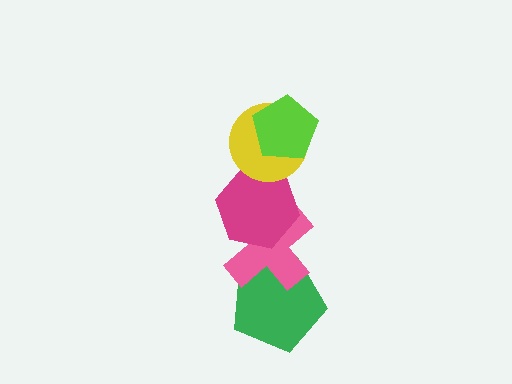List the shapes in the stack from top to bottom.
From top to bottom: the lime pentagon, the yellow circle, the magenta hexagon, the pink cross, the green pentagon.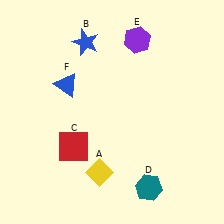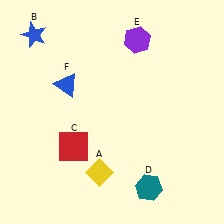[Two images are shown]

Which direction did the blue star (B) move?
The blue star (B) moved left.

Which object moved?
The blue star (B) moved left.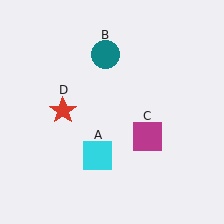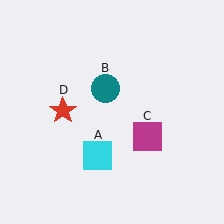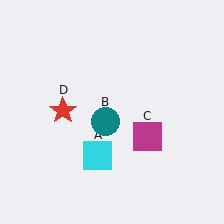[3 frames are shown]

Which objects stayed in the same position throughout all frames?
Cyan square (object A) and magenta square (object C) and red star (object D) remained stationary.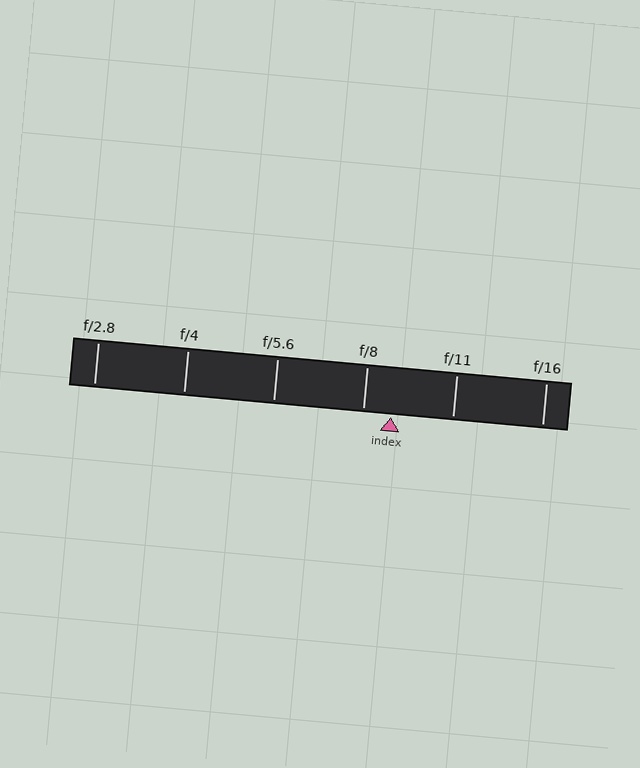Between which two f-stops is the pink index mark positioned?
The index mark is between f/8 and f/11.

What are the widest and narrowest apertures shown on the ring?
The widest aperture shown is f/2.8 and the narrowest is f/16.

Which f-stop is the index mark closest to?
The index mark is closest to f/8.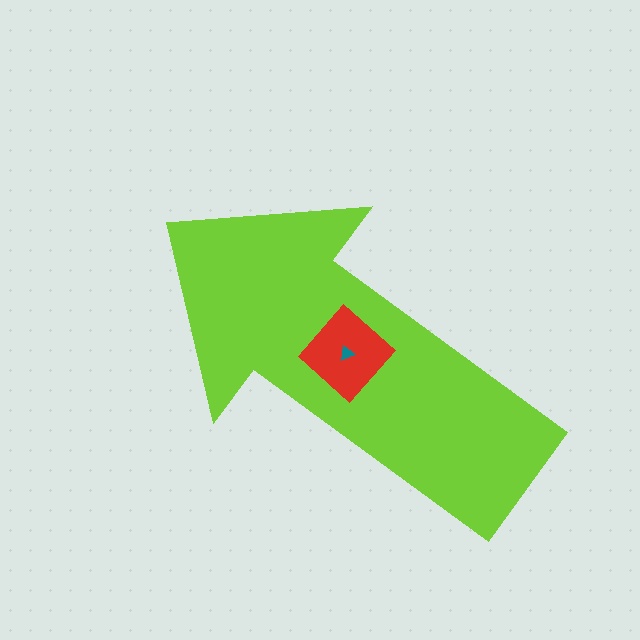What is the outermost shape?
The lime arrow.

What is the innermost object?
The teal triangle.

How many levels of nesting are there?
3.